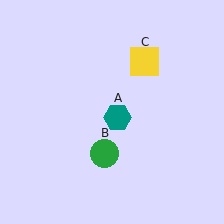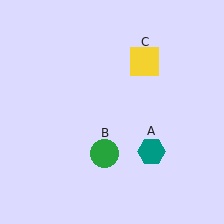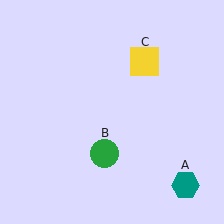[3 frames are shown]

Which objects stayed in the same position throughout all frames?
Green circle (object B) and yellow square (object C) remained stationary.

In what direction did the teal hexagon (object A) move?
The teal hexagon (object A) moved down and to the right.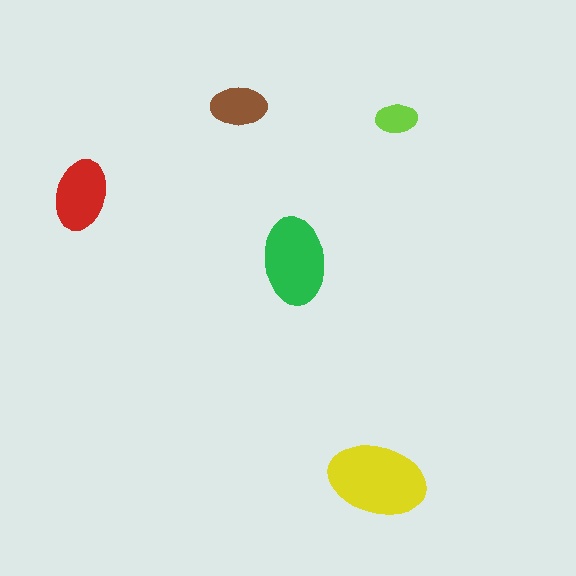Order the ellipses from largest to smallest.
the yellow one, the green one, the red one, the brown one, the lime one.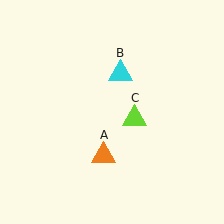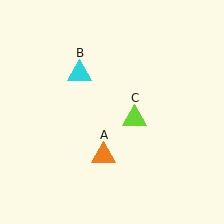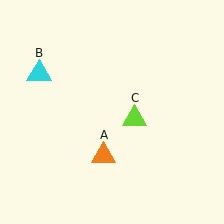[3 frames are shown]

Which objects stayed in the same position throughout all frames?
Orange triangle (object A) and lime triangle (object C) remained stationary.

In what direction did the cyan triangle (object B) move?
The cyan triangle (object B) moved left.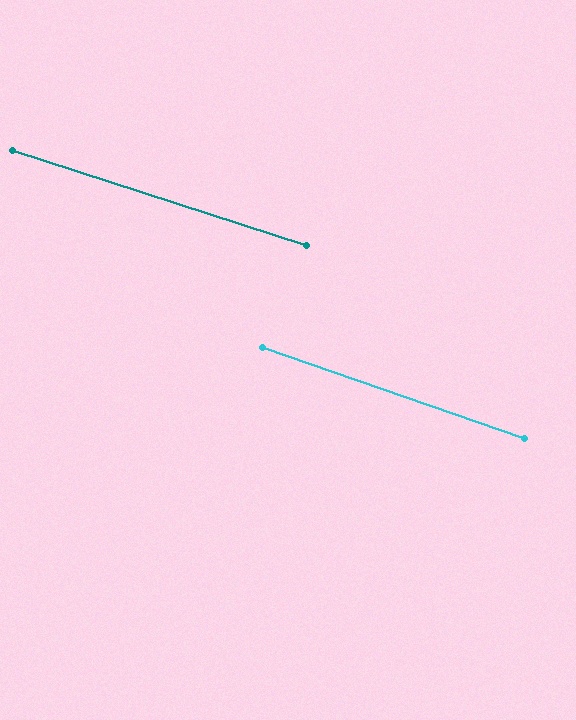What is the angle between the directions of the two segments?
Approximately 1 degree.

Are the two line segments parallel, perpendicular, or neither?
Parallel — their directions differ by only 1.3°.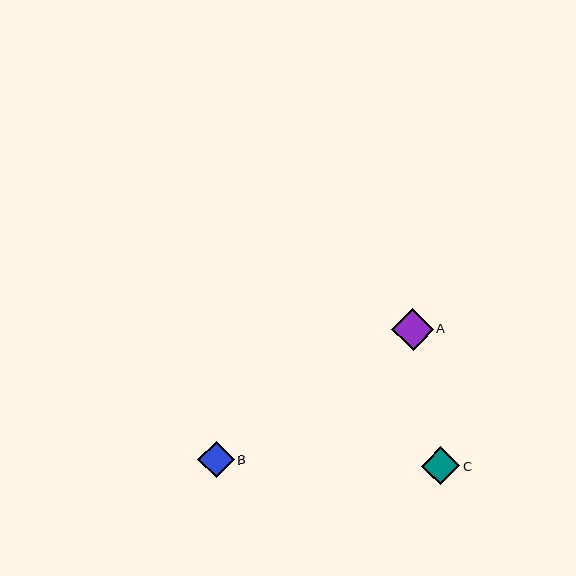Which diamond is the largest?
Diamond A is the largest with a size of approximately 42 pixels.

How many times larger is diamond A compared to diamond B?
Diamond A is approximately 1.2 times the size of diamond B.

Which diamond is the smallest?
Diamond B is the smallest with a size of approximately 36 pixels.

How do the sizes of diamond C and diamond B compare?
Diamond C and diamond B are approximately the same size.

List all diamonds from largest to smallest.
From largest to smallest: A, C, B.